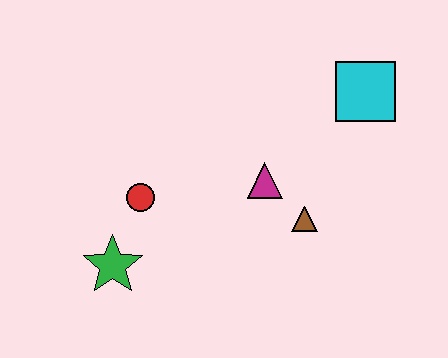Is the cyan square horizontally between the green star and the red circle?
No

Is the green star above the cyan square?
No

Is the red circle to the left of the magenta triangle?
Yes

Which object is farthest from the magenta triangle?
The green star is farthest from the magenta triangle.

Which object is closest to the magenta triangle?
The brown triangle is closest to the magenta triangle.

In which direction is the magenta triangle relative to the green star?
The magenta triangle is to the right of the green star.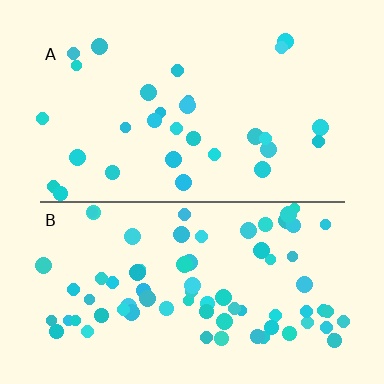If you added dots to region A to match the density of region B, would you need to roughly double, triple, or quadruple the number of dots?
Approximately triple.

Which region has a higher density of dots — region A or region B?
B (the bottom).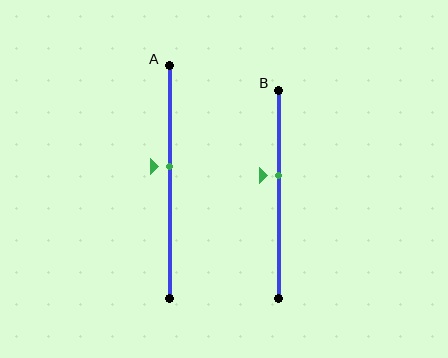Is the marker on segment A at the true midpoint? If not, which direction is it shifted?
No, the marker on segment A is shifted upward by about 7% of the segment length.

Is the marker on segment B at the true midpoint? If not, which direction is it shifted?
No, the marker on segment B is shifted upward by about 9% of the segment length.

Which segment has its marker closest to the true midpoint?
Segment A has its marker closest to the true midpoint.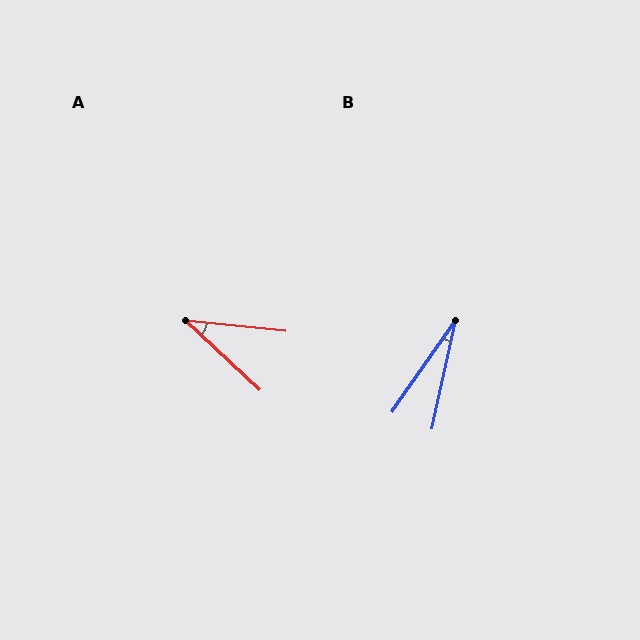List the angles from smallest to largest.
B (23°), A (37°).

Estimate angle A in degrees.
Approximately 37 degrees.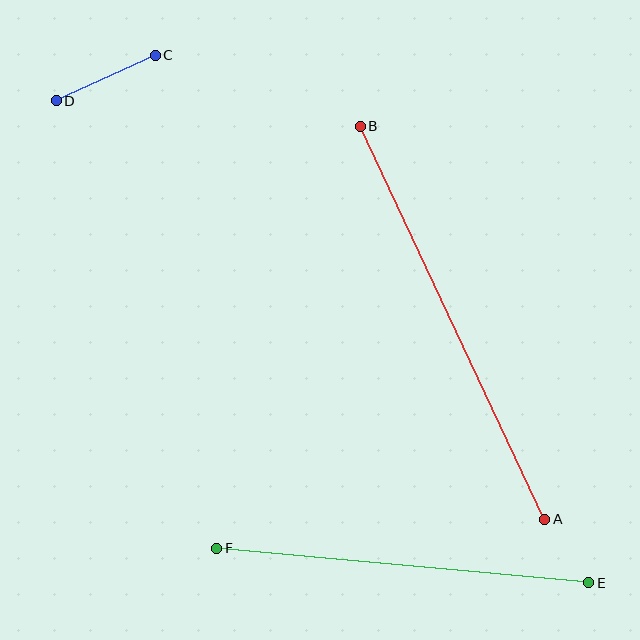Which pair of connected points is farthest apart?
Points A and B are farthest apart.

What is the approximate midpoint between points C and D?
The midpoint is at approximately (106, 78) pixels.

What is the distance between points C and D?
The distance is approximately 108 pixels.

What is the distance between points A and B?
The distance is approximately 434 pixels.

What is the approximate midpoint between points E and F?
The midpoint is at approximately (403, 566) pixels.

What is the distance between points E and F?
The distance is approximately 373 pixels.